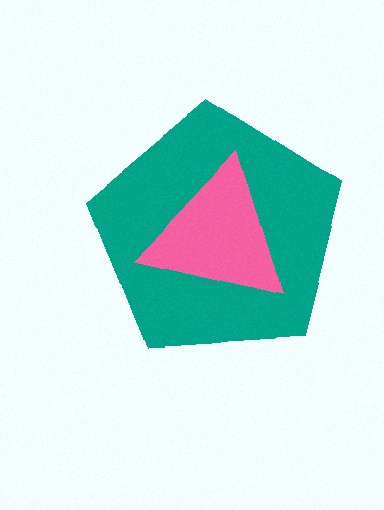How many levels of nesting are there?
2.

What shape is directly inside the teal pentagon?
The pink triangle.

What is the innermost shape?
The pink triangle.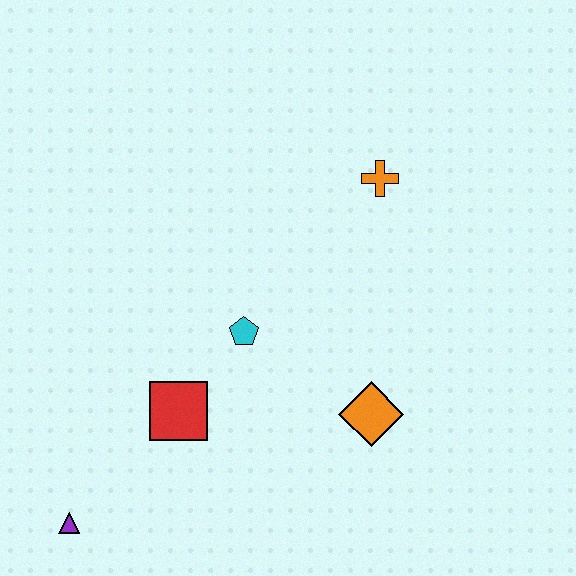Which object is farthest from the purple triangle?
The orange cross is farthest from the purple triangle.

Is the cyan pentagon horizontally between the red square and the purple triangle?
No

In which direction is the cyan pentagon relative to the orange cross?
The cyan pentagon is below the orange cross.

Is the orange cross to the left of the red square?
No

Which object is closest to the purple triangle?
The red square is closest to the purple triangle.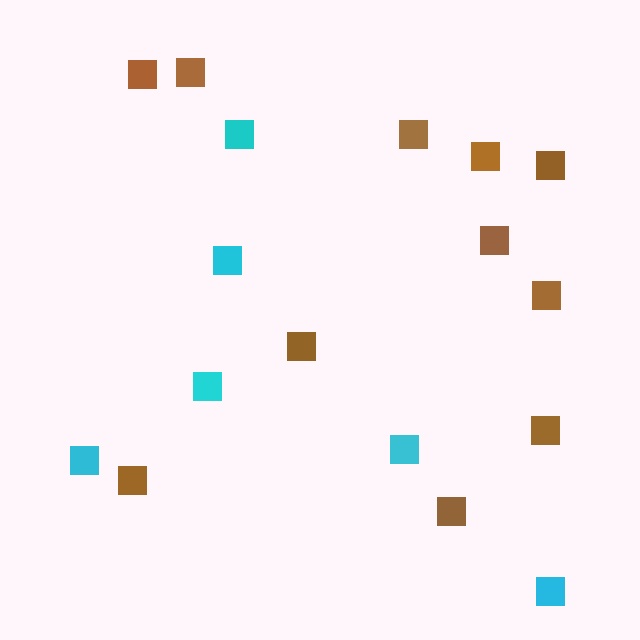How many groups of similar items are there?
There are 2 groups: one group of cyan squares (6) and one group of brown squares (11).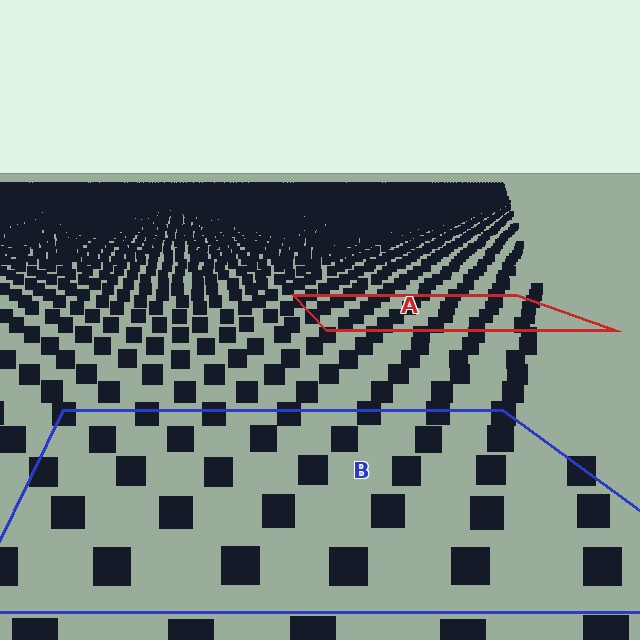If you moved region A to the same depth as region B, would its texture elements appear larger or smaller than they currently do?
They would appear larger. At a closer depth, the same texture elements are projected at a bigger on-screen size.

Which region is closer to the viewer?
Region B is closer. The texture elements there are larger and more spread out.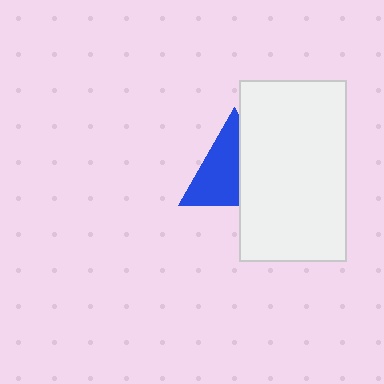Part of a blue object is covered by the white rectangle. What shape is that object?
It is a triangle.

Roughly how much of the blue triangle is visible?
About half of it is visible (roughly 58%).